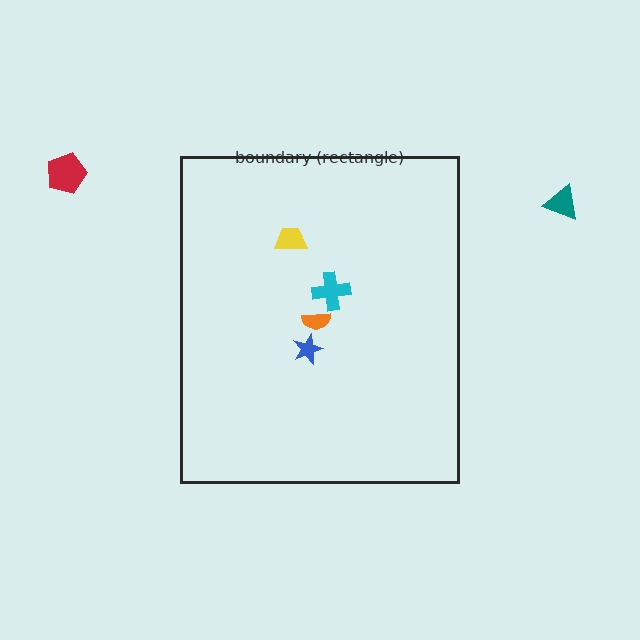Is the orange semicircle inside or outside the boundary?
Inside.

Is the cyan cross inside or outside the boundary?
Inside.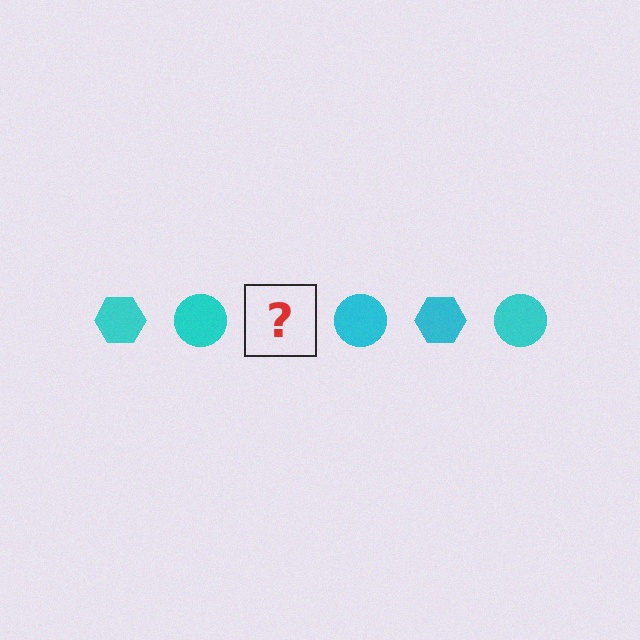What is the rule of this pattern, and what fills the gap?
The rule is that the pattern cycles through hexagon, circle shapes in cyan. The gap should be filled with a cyan hexagon.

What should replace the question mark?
The question mark should be replaced with a cyan hexagon.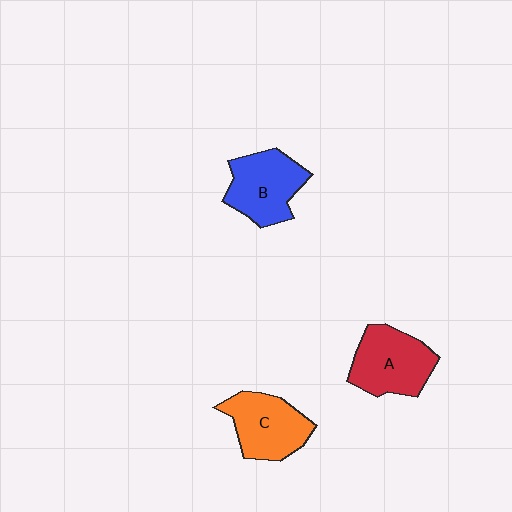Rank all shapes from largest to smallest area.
From largest to smallest: A (red), B (blue), C (orange).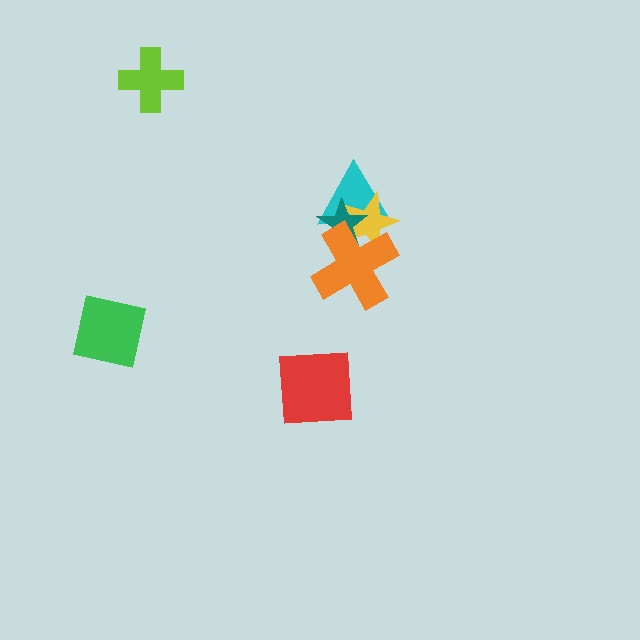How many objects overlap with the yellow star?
3 objects overlap with the yellow star.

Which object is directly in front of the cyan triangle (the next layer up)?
The yellow star is directly in front of the cyan triangle.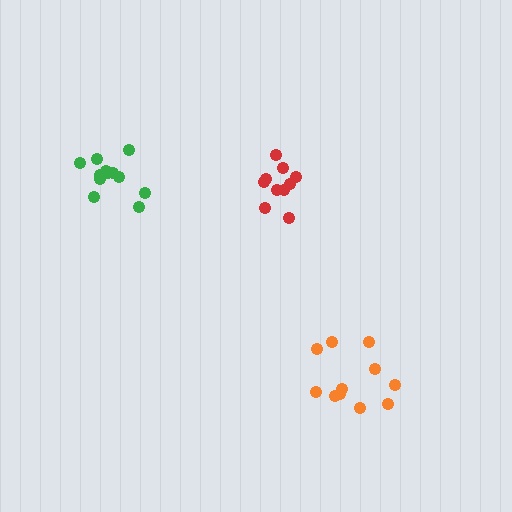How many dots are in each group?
Group 1: 12 dots, Group 2: 11 dots, Group 3: 10 dots (33 total).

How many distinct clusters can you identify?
There are 3 distinct clusters.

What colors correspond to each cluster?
The clusters are colored: green, orange, red.